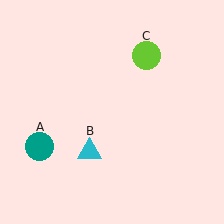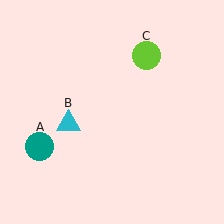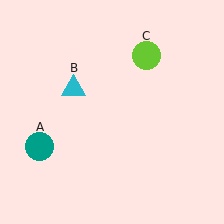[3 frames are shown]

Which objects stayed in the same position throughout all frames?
Teal circle (object A) and lime circle (object C) remained stationary.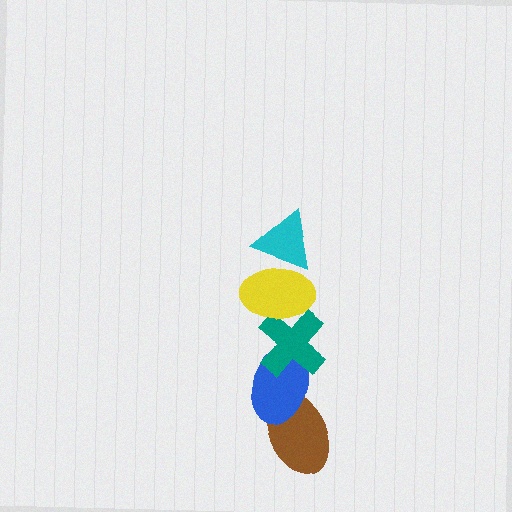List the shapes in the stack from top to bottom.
From top to bottom: the cyan triangle, the yellow ellipse, the teal cross, the blue ellipse, the brown ellipse.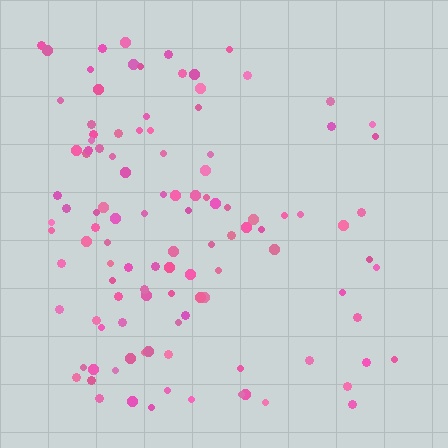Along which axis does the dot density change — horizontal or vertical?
Horizontal.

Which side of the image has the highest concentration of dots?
The left.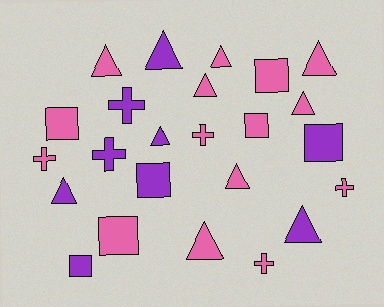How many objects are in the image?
There are 24 objects.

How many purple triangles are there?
There are 4 purple triangles.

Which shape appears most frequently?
Triangle, with 11 objects.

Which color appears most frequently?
Pink, with 15 objects.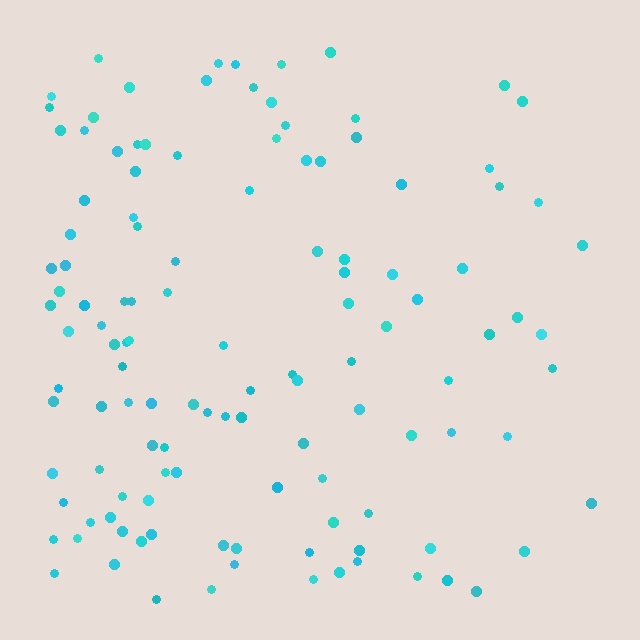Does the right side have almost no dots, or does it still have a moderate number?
Still a moderate number, just noticeably fewer than the left.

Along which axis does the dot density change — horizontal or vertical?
Horizontal.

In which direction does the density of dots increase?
From right to left, with the left side densest.